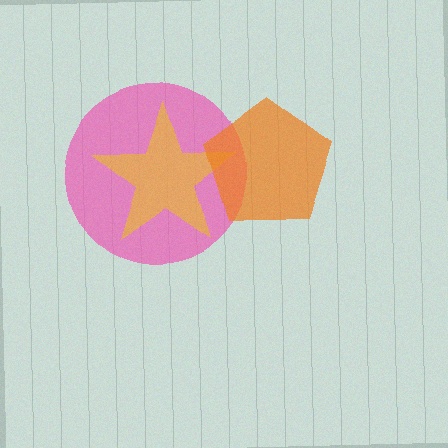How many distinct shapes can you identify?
There are 3 distinct shapes: a pink circle, a yellow star, an orange pentagon.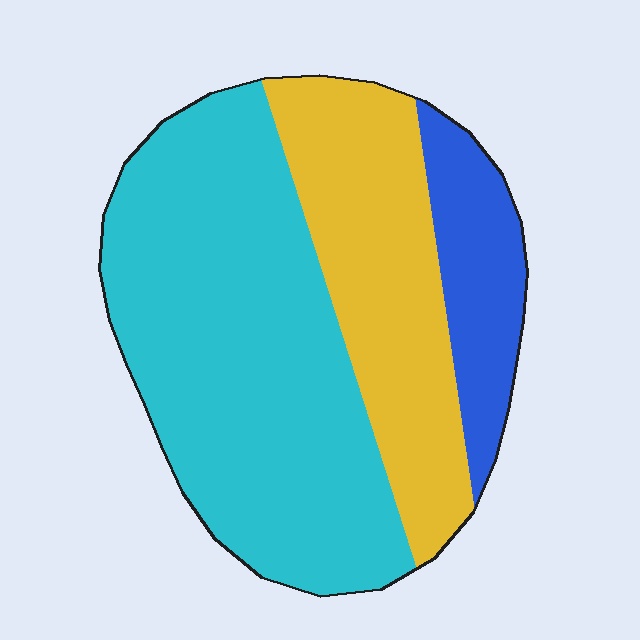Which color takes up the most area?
Cyan, at roughly 55%.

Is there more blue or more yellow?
Yellow.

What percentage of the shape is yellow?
Yellow covers about 30% of the shape.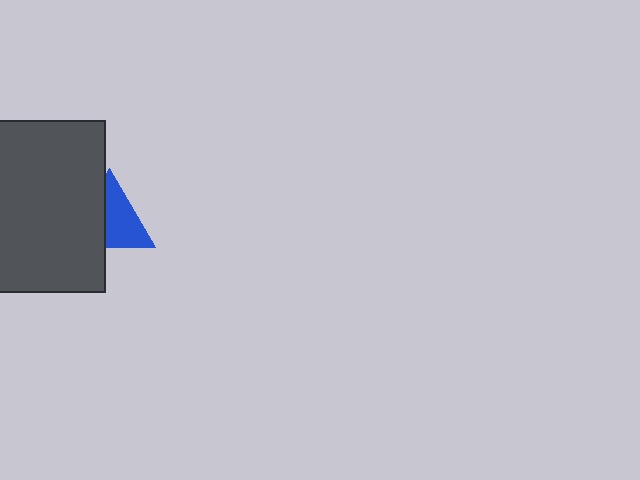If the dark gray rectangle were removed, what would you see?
You would see the complete blue triangle.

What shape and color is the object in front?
The object in front is a dark gray rectangle.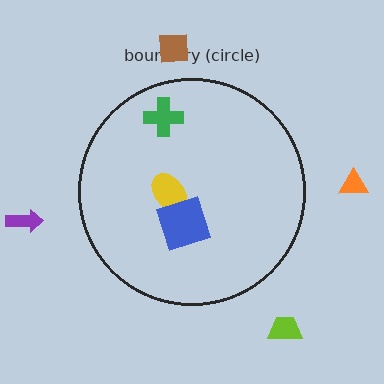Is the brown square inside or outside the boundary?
Outside.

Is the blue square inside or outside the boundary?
Inside.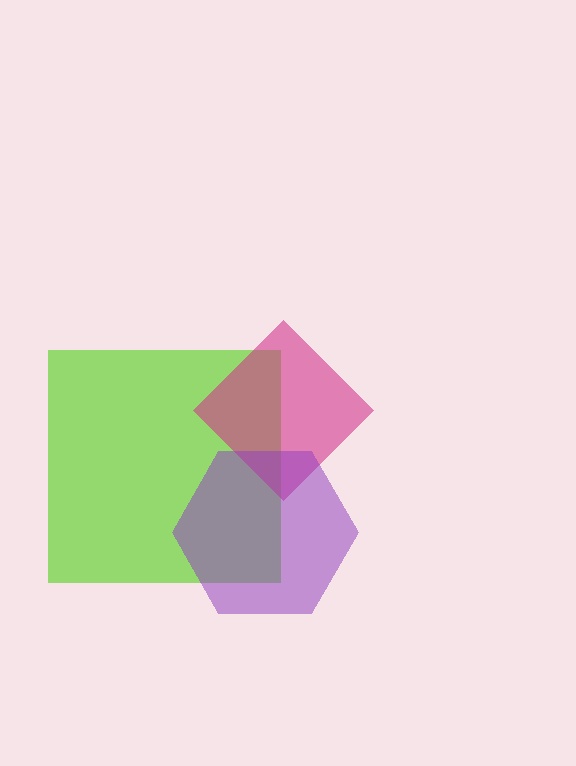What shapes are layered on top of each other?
The layered shapes are: a lime square, a magenta diamond, a purple hexagon.